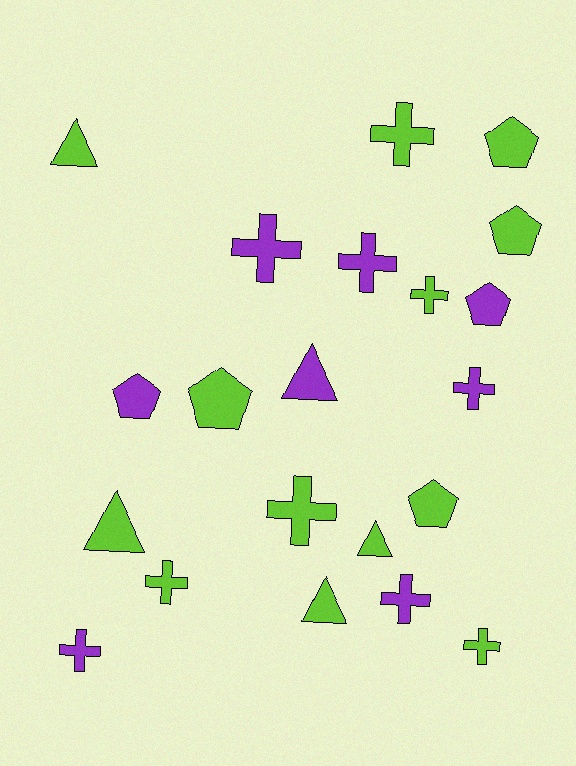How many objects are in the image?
There are 21 objects.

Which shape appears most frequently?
Cross, with 10 objects.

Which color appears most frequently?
Lime, with 13 objects.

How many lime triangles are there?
There are 4 lime triangles.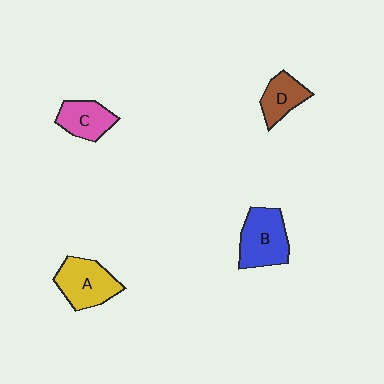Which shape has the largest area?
Shape B (blue).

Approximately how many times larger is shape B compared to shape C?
Approximately 1.4 times.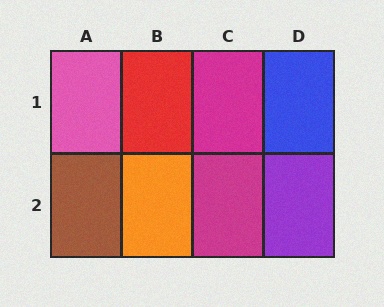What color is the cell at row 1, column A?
Pink.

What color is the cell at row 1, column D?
Blue.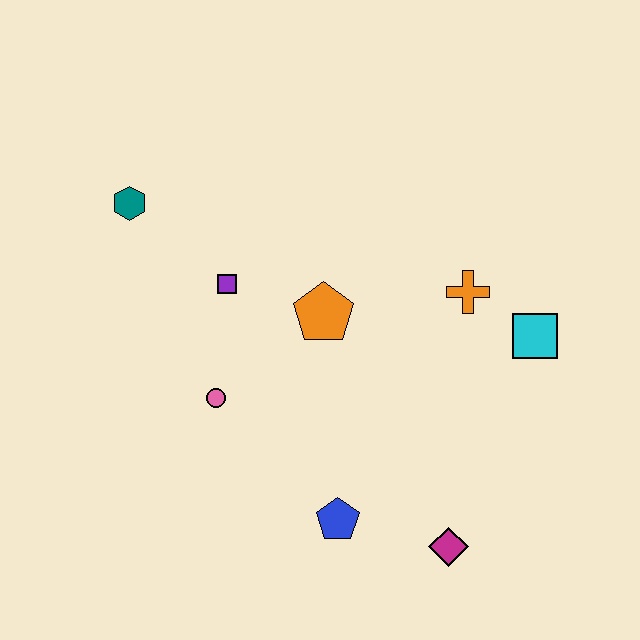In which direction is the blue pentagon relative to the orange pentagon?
The blue pentagon is below the orange pentagon.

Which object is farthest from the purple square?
The magenta diamond is farthest from the purple square.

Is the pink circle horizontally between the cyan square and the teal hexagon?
Yes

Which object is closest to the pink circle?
The purple square is closest to the pink circle.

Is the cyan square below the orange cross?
Yes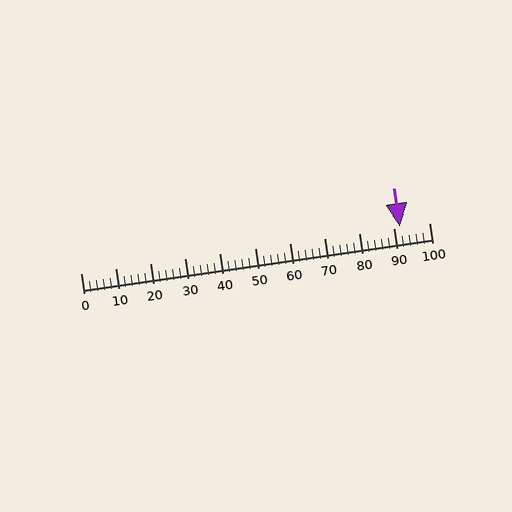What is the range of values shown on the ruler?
The ruler shows values from 0 to 100.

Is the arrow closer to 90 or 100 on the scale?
The arrow is closer to 90.